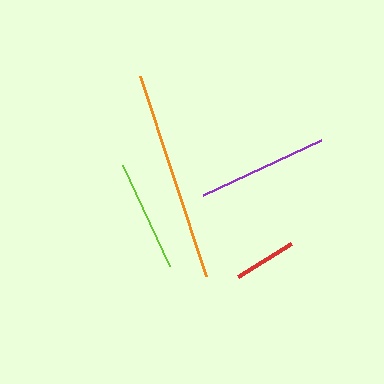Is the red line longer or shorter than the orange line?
The orange line is longer than the red line.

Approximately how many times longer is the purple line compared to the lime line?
The purple line is approximately 1.2 times the length of the lime line.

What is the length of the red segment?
The red segment is approximately 62 pixels long.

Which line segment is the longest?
The orange line is the longest at approximately 210 pixels.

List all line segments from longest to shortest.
From longest to shortest: orange, purple, lime, red.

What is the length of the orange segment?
The orange segment is approximately 210 pixels long.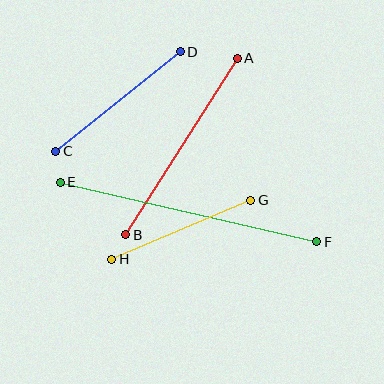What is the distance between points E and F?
The distance is approximately 263 pixels.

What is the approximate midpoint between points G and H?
The midpoint is at approximately (181, 230) pixels.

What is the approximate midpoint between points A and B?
The midpoint is at approximately (182, 146) pixels.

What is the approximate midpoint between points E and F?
The midpoint is at approximately (189, 212) pixels.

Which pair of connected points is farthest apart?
Points E and F are farthest apart.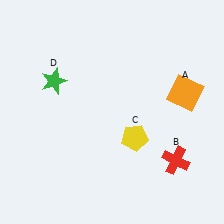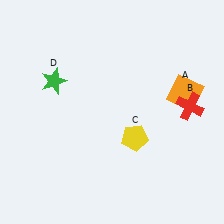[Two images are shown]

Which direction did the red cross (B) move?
The red cross (B) moved up.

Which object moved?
The red cross (B) moved up.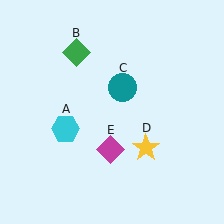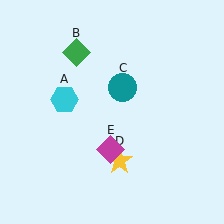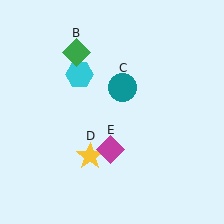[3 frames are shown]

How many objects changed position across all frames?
2 objects changed position: cyan hexagon (object A), yellow star (object D).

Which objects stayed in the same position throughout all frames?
Green diamond (object B) and teal circle (object C) and magenta diamond (object E) remained stationary.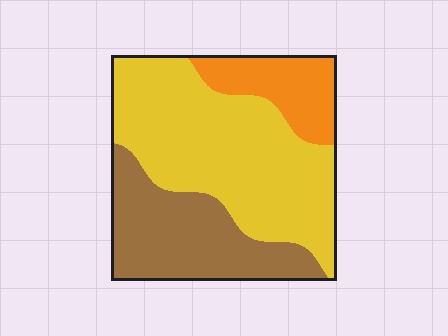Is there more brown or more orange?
Brown.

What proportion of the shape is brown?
Brown takes up about one third (1/3) of the shape.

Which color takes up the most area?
Yellow, at roughly 55%.